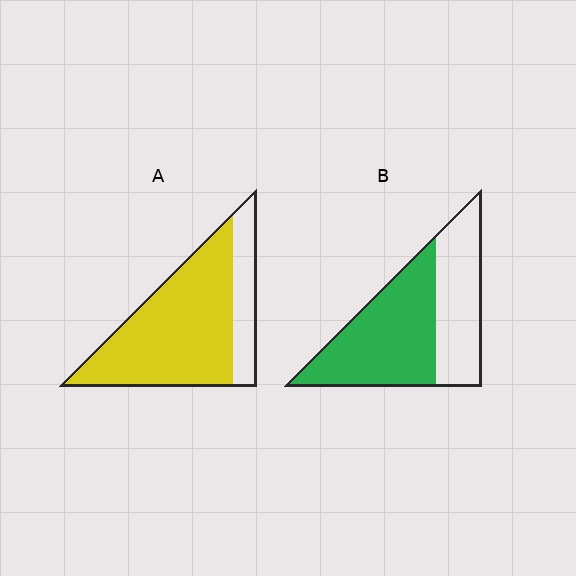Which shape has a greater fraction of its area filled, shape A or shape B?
Shape A.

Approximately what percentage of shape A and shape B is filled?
A is approximately 75% and B is approximately 60%.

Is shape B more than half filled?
Yes.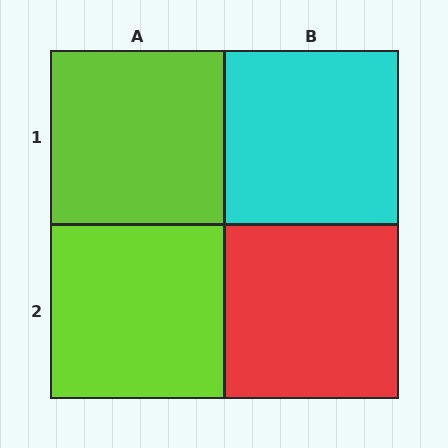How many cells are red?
1 cell is red.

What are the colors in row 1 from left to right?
Lime, cyan.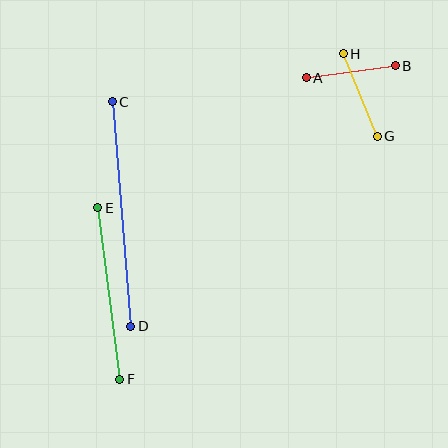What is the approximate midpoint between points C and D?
The midpoint is at approximately (121, 214) pixels.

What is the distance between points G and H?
The distance is approximately 89 pixels.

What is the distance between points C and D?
The distance is approximately 225 pixels.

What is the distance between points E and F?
The distance is approximately 173 pixels.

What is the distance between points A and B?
The distance is approximately 89 pixels.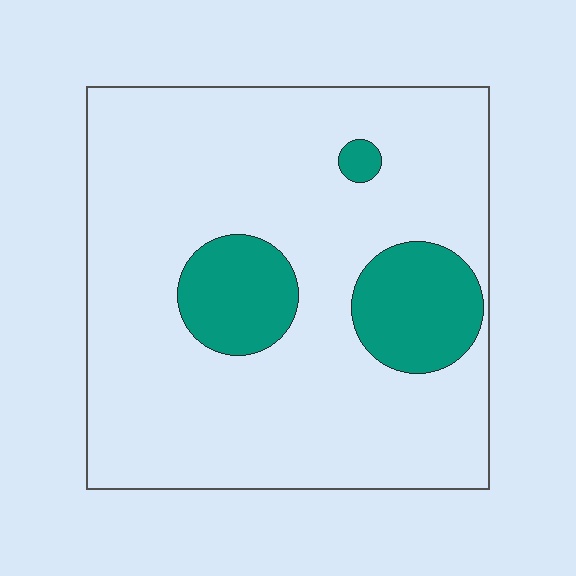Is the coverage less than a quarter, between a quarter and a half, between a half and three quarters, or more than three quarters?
Less than a quarter.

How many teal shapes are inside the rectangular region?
3.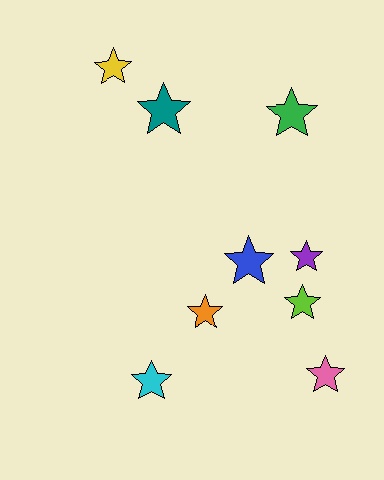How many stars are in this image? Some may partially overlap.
There are 9 stars.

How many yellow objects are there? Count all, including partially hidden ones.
There is 1 yellow object.